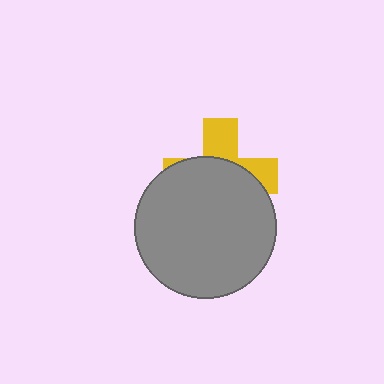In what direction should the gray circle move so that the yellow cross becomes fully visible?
The gray circle should move down. That is the shortest direction to clear the overlap and leave the yellow cross fully visible.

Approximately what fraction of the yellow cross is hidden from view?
Roughly 65% of the yellow cross is hidden behind the gray circle.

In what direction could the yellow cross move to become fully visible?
The yellow cross could move up. That would shift it out from behind the gray circle entirely.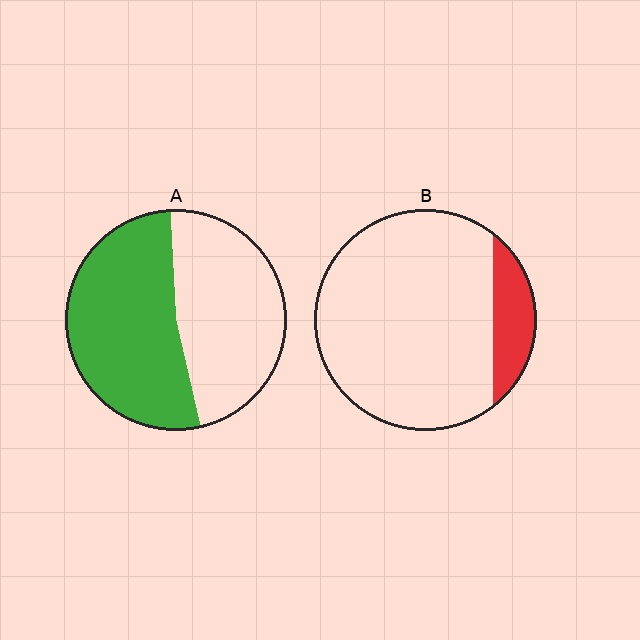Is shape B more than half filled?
No.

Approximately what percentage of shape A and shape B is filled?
A is approximately 55% and B is approximately 15%.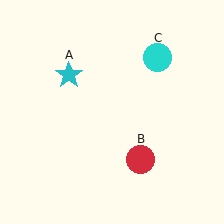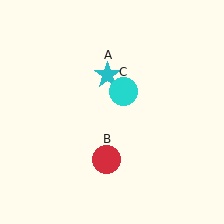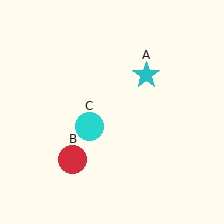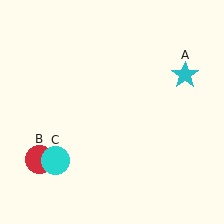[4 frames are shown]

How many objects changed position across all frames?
3 objects changed position: cyan star (object A), red circle (object B), cyan circle (object C).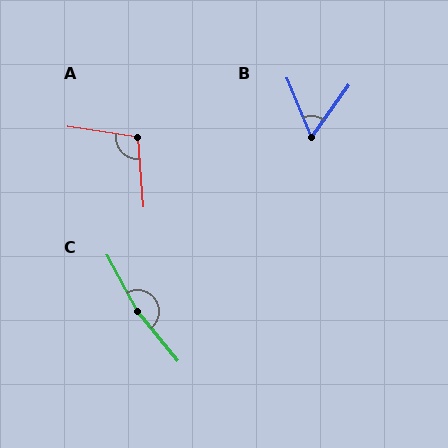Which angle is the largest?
C, at approximately 169 degrees.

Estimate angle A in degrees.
Approximately 103 degrees.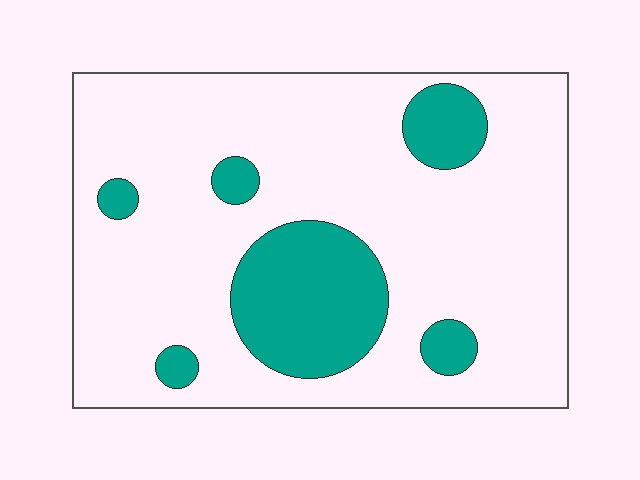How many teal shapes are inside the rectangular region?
6.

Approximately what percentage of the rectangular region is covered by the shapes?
Approximately 20%.